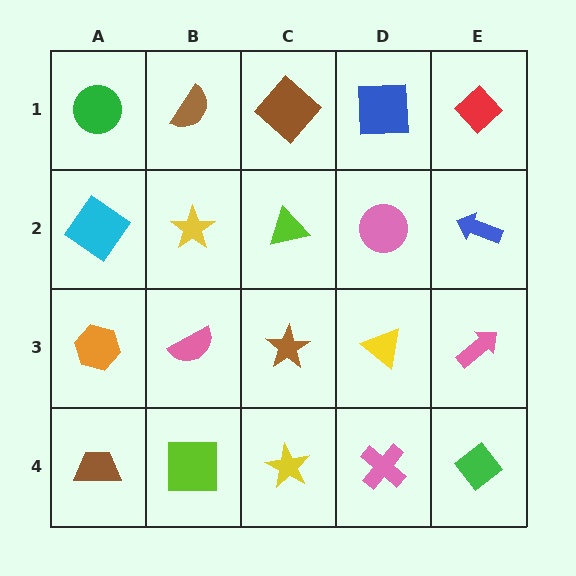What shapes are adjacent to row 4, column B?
A pink semicircle (row 3, column B), a brown trapezoid (row 4, column A), a yellow star (row 4, column C).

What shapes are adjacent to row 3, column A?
A cyan diamond (row 2, column A), a brown trapezoid (row 4, column A), a pink semicircle (row 3, column B).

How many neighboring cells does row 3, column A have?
3.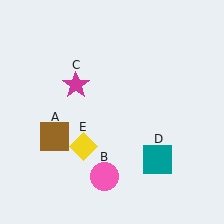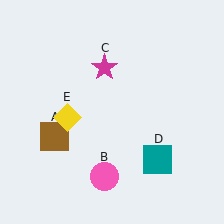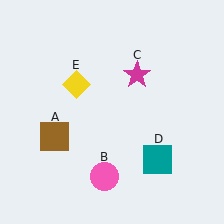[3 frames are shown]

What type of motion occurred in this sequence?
The magenta star (object C), yellow diamond (object E) rotated clockwise around the center of the scene.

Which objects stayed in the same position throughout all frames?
Brown square (object A) and pink circle (object B) and teal square (object D) remained stationary.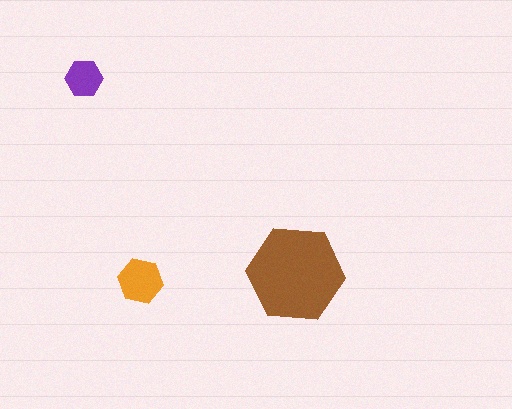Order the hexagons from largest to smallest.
the brown one, the orange one, the purple one.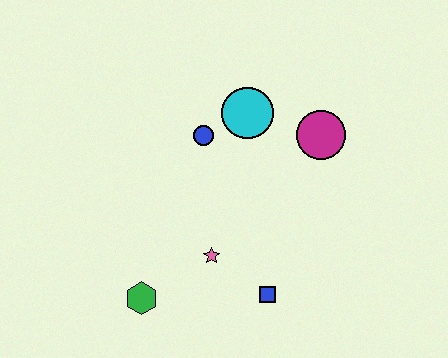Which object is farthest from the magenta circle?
The green hexagon is farthest from the magenta circle.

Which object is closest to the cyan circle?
The blue circle is closest to the cyan circle.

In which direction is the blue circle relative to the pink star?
The blue circle is above the pink star.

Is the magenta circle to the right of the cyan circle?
Yes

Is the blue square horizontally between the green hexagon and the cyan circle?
No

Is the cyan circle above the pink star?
Yes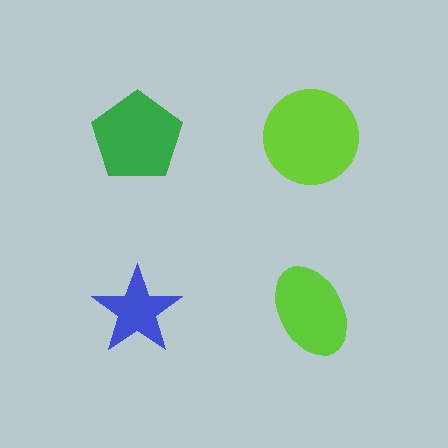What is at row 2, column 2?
A lime ellipse.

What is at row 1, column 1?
A green pentagon.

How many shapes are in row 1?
2 shapes.